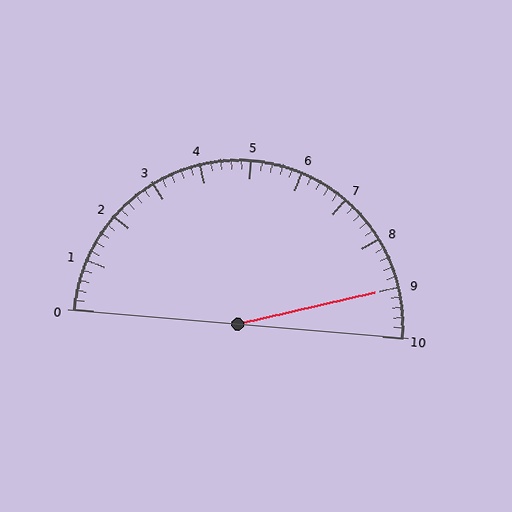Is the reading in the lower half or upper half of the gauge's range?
The reading is in the upper half of the range (0 to 10).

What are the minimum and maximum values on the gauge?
The gauge ranges from 0 to 10.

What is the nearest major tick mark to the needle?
The nearest major tick mark is 9.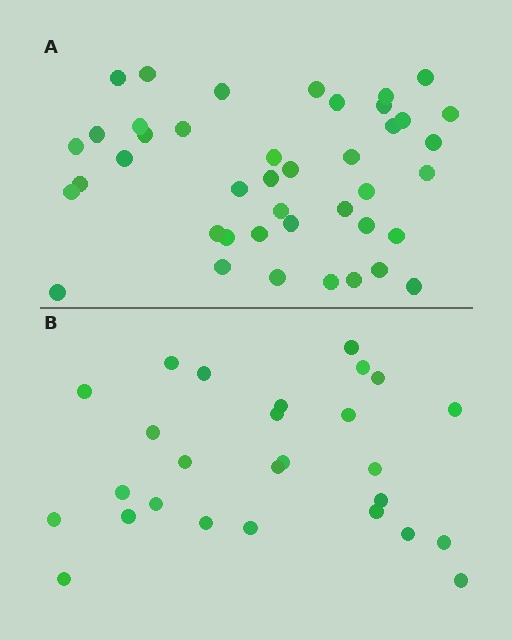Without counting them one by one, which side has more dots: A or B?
Region A (the top region) has more dots.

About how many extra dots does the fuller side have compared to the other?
Region A has approximately 15 more dots than region B.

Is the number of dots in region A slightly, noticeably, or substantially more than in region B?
Region A has substantially more. The ratio is roughly 1.6 to 1.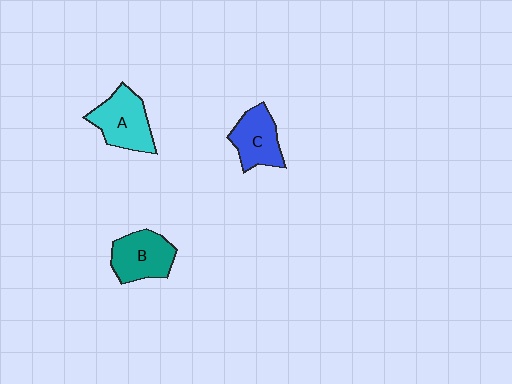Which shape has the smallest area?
Shape C (blue).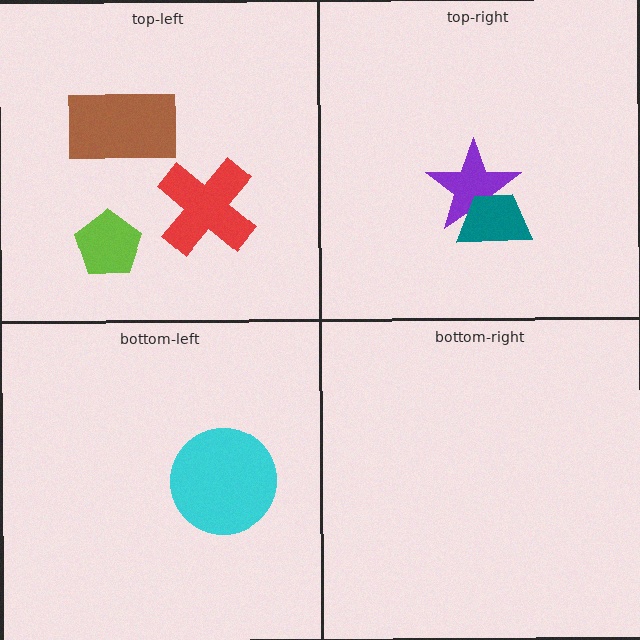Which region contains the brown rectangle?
The top-left region.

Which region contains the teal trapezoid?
The top-right region.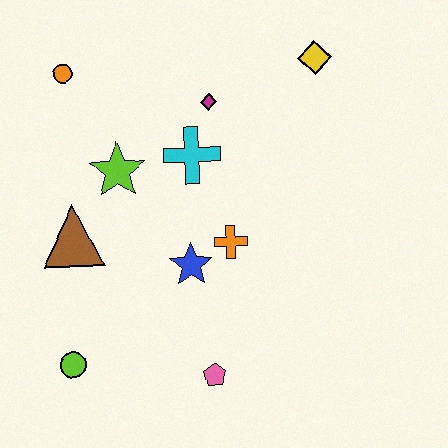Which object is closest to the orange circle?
The lime star is closest to the orange circle.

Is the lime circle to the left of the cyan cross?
Yes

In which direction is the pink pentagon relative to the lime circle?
The pink pentagon is to the right of the lime circle.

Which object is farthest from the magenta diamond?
The lime circle is farthest from the magenta diamond.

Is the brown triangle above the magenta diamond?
No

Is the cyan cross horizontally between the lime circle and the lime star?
No